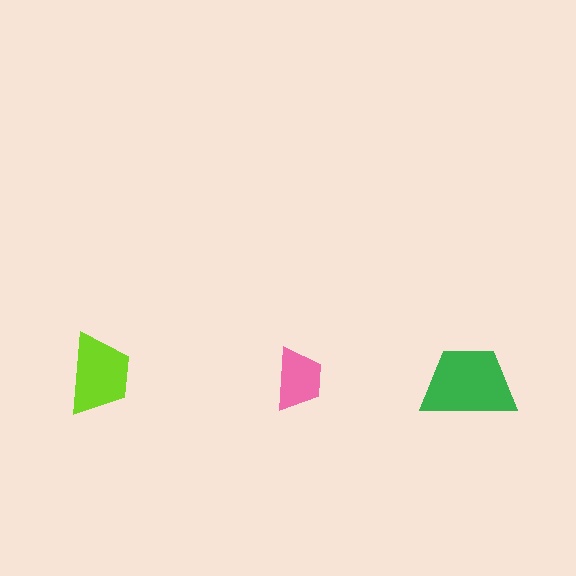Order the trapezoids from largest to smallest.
the green one, the lime one, the pink one.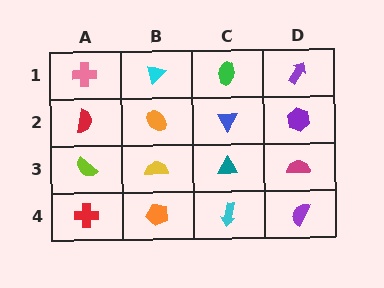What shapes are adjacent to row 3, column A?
A red semicircle (row 2, column A), a red cross (row 4, column A), a yellow semicircle (row 3, column B).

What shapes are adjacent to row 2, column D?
A purple arrow (row 1, column D), a magenta semicircle (row 3, column D), a blue triangle (row 2, column C).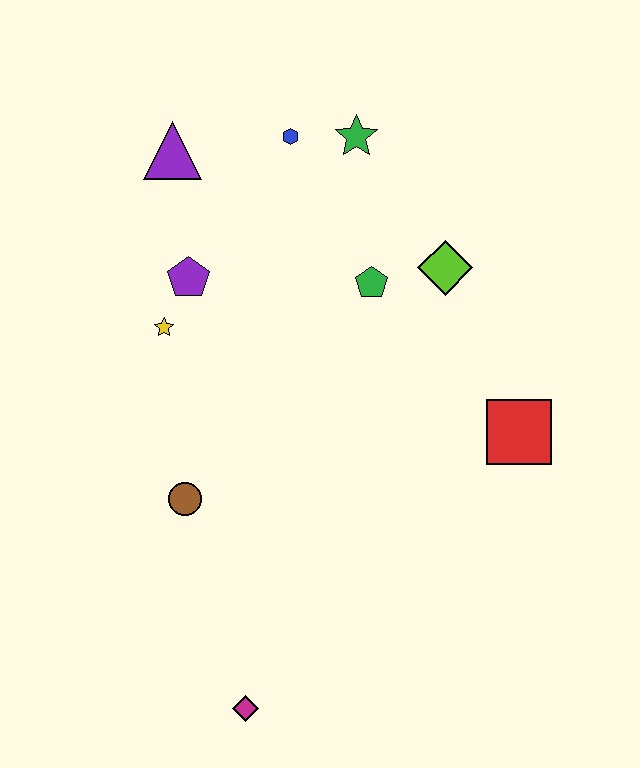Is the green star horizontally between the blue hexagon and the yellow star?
No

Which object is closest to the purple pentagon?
The yellow star is closest to the purple pentagon.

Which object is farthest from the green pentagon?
The magenta diamond is farthest from the green pentagon.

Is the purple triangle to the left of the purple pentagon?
Yes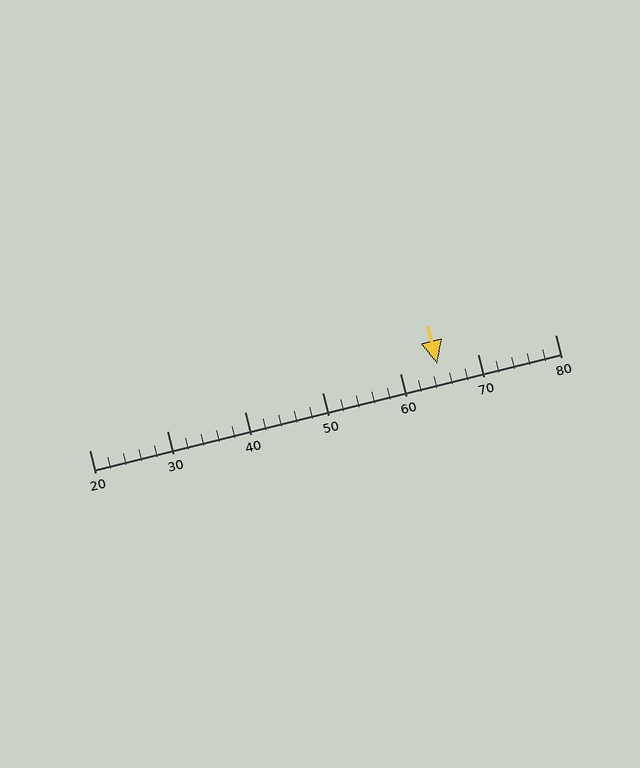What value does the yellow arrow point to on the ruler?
The yellow arrow points to approximately 65.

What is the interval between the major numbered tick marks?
The major tick marks are spaced 10 units apart.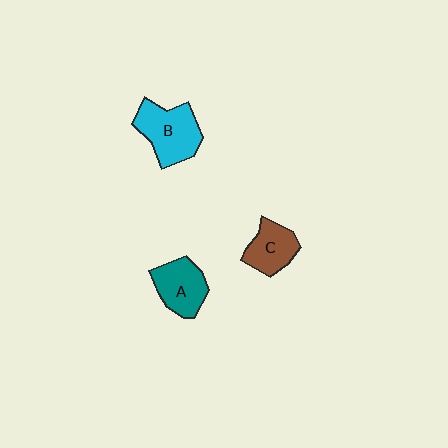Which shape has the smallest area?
Shape C (brown).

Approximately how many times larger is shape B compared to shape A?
Approximately 1.3 times.